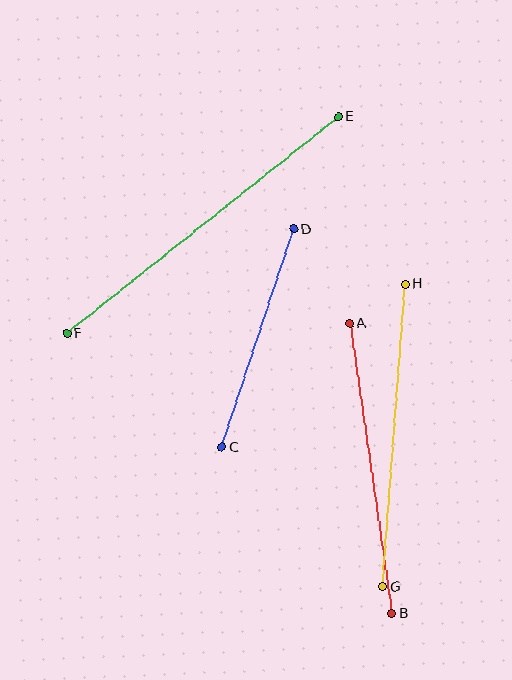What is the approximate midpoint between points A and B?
The midpoint is at approximately (371, 468) pixels.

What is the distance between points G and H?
The distance is approximately 304 pixels.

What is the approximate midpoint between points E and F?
The midpoint is at approximately (203, 225) pixels.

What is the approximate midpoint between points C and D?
The midpoint is at approximately (258, 338) pixels.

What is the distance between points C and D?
The distance is approximately 230 pixels.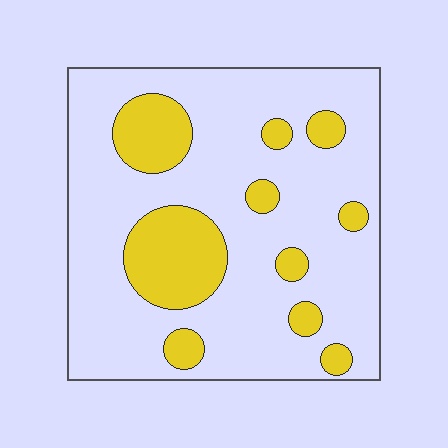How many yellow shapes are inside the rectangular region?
10.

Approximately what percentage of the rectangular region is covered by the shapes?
Approximately 20%.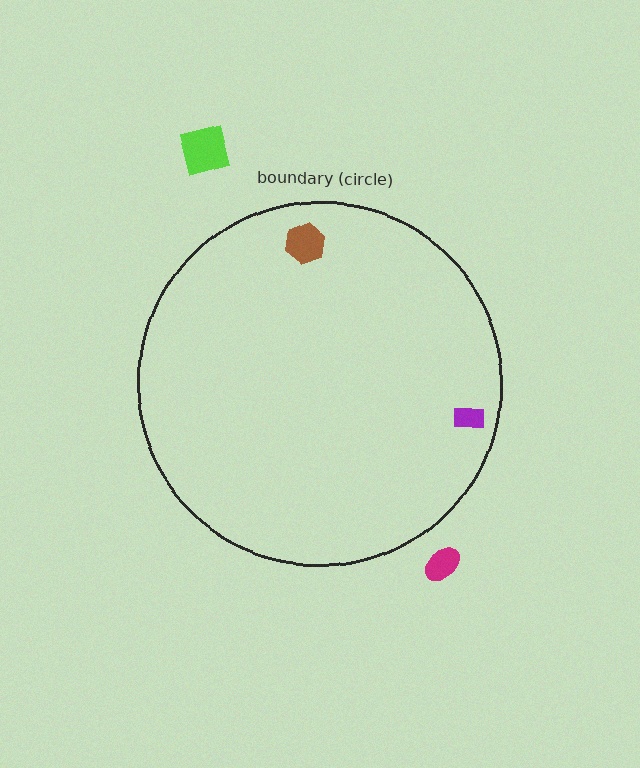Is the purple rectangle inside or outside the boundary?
Inside.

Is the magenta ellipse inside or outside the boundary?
Outside.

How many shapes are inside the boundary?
2 inside, 2 outside.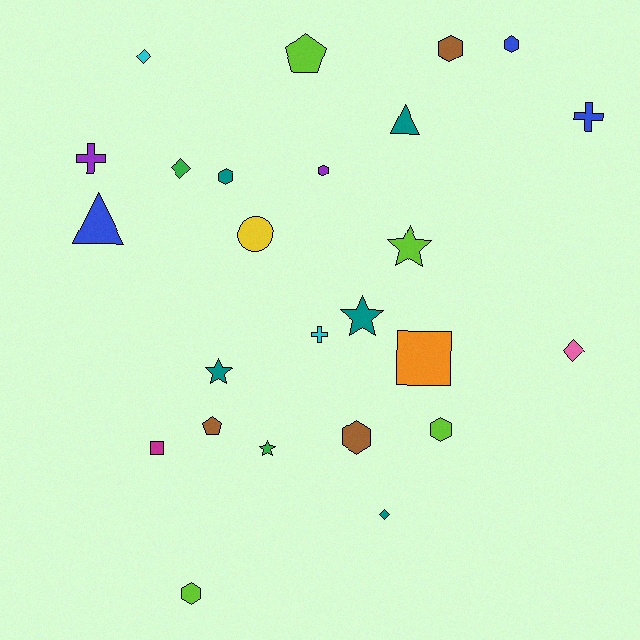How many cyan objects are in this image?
There are 2 cyan objects.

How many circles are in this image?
There is 1 circle.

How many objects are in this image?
There are 25 objects.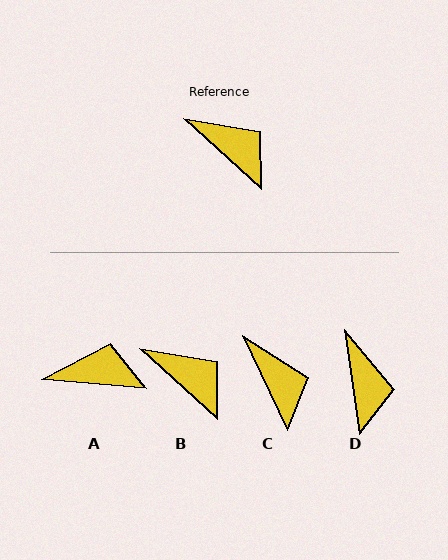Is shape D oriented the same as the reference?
No, it is off by about 39 degrees.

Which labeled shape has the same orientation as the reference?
B.